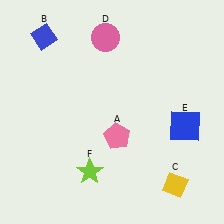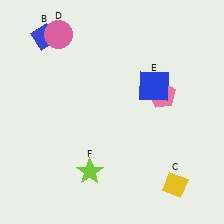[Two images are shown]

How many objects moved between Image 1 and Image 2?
3 objects moved between the two images.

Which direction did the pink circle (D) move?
The pink circle (D) moved left.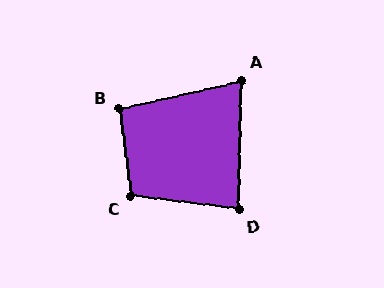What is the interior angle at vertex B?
Approximately 96 degrees (obtuse).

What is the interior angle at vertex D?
Approximately 84 degrees (acute).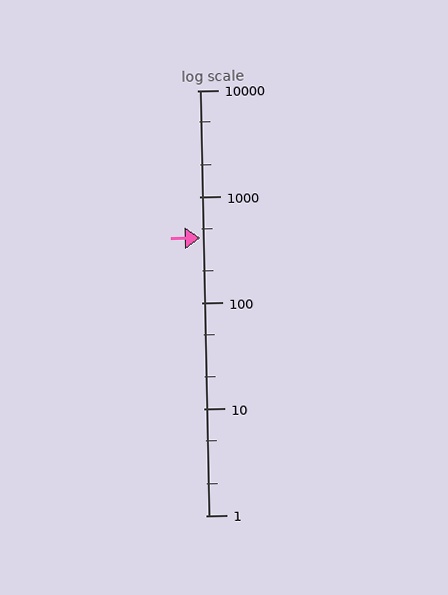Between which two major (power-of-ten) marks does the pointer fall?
The pointer is between 100 and 1000.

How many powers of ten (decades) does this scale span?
The scale spans 4 decades, from 1 to 10000.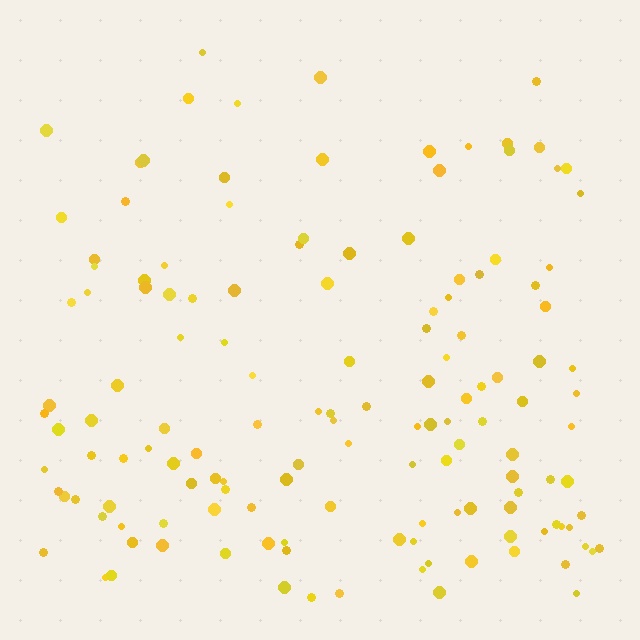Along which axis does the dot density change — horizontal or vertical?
Vertical.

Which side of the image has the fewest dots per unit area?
The top.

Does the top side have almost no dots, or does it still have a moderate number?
Still a moderate number, just noticeably fewer than the bottom.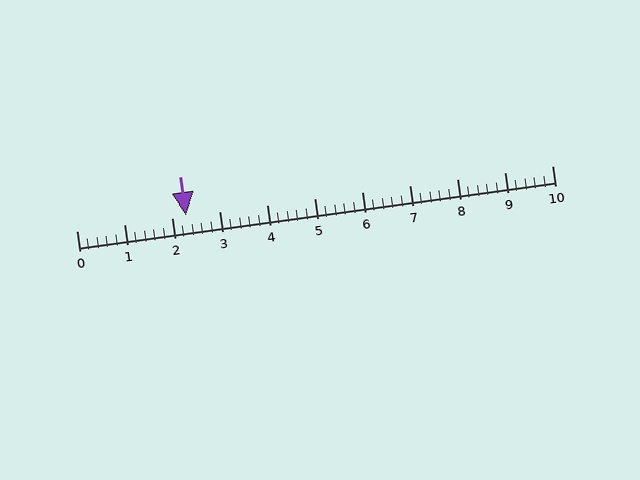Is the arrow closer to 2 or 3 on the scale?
The arrow is closer to 2.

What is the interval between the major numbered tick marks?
The major tick marks are spaced 1 units apart.